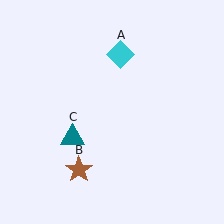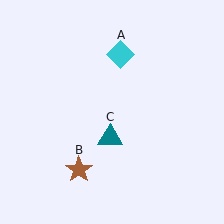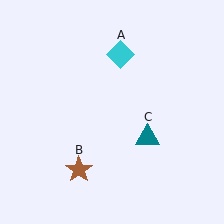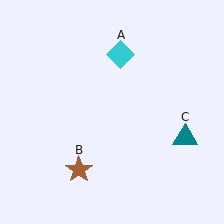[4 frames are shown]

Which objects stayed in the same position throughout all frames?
Cyan diamond (object A) and brown star (object B) remained stationary.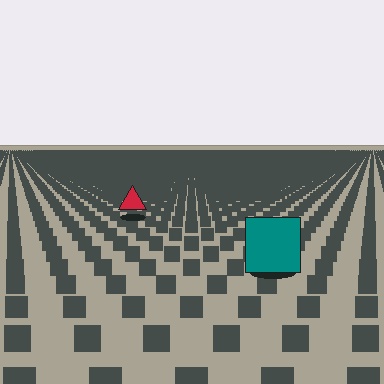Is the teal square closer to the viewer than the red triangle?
Yes. The teal square is closer — you can tell from the texture gradient: the ground texture is coarser near it.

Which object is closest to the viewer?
The teal square is closest. The texture marks near it are larger and more spread out.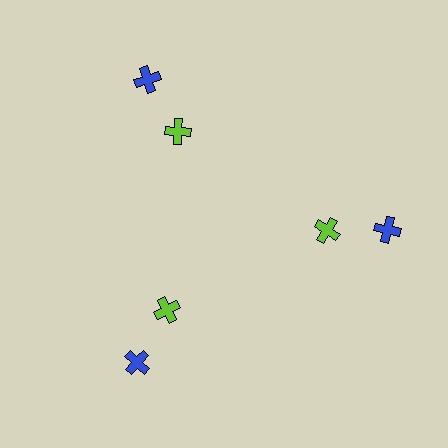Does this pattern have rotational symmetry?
Yes, this pattern has 3-fold rotational symmetry. It looks the same after rotating 120 degrees around the center.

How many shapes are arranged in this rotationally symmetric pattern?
There are 6 shapes, arranged in 3 groups of 2.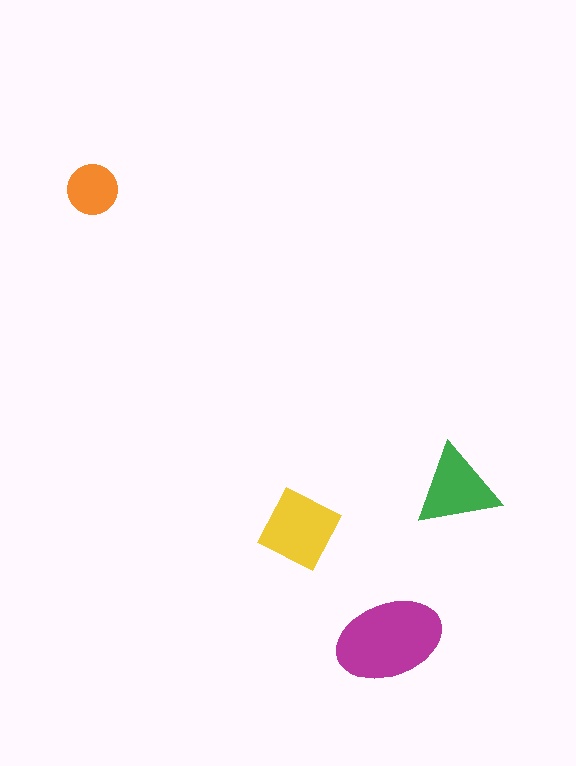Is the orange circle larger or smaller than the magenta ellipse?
Smaller.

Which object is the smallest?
The orange circle.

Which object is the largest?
The magenta ellipse.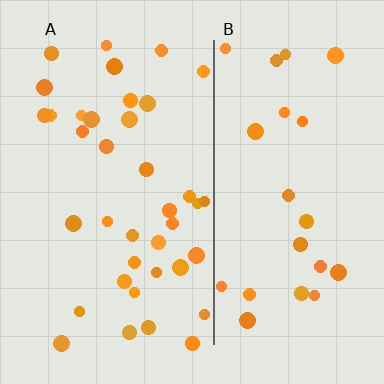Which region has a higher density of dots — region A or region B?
A (the left).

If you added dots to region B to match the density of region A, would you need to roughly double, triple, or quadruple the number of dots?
Approximately double.